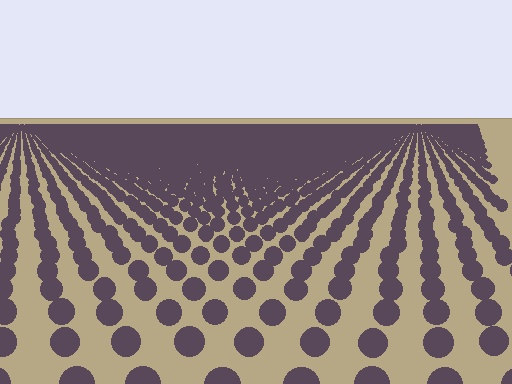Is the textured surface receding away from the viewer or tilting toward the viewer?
The surface is receding away from the viewer. Texture elements get smaller and denser toward the top.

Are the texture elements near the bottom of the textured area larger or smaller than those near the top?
Larger. Near the bottom, elements are closer to the viewer and appear at a bigger on-screen size.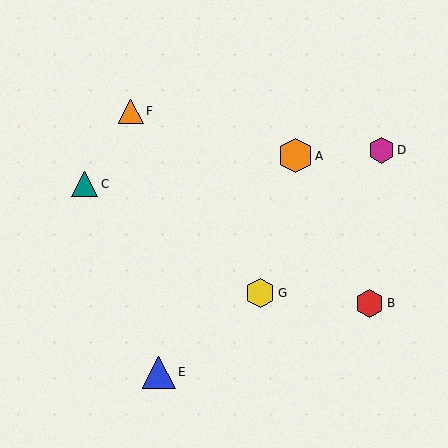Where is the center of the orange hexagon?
The center of the orange hexagon is at (295, 156).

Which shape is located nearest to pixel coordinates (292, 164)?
The orange hexagon (labeled A) at (295, 156) is nearest to that location.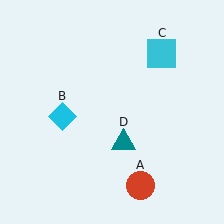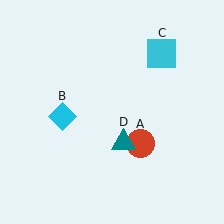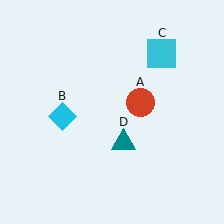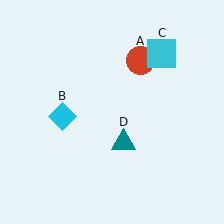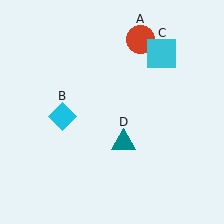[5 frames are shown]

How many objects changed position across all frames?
1 object changed position: red circle (object A).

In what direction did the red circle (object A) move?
The red circle (object A) moved up.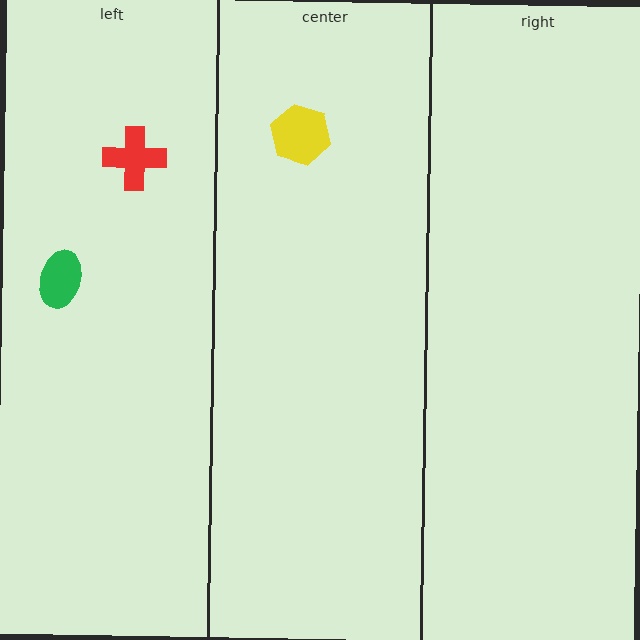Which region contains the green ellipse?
The left region.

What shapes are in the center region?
The yellow hexagon.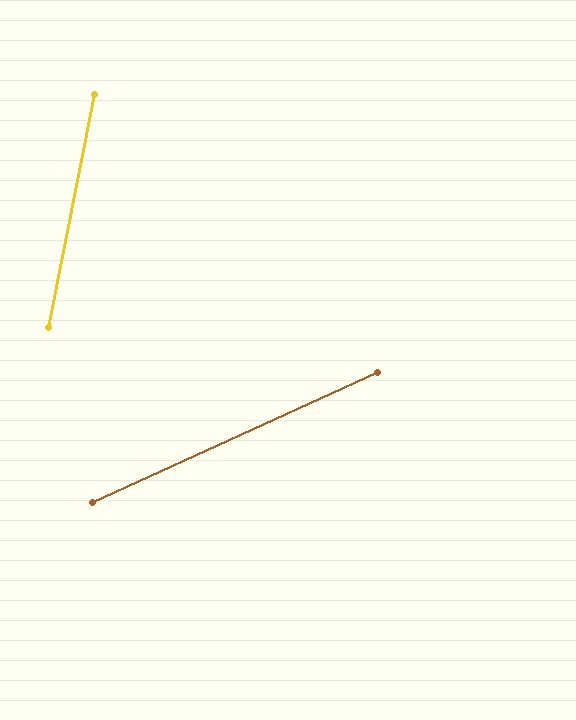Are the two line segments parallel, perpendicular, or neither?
Neither parallel nor perpendicular — they differ by about 54°.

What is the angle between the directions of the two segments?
Approximately 54 degrees.